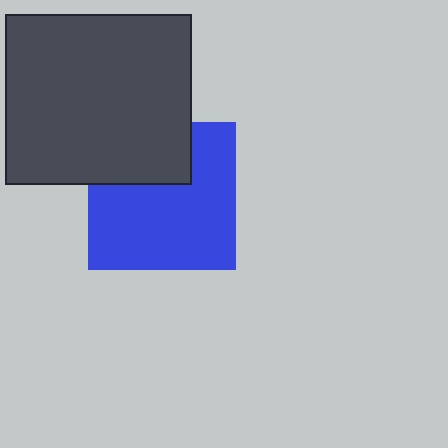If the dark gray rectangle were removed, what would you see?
You would see the complete blue square.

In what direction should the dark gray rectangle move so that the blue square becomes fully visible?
The dark gray rectangle should move up. That is the shortest direction to clear the overlap and leave the blue square fully visible.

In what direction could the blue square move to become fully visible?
The blue square could move down. That would shift it out from behind the dark gray rectangle entirely.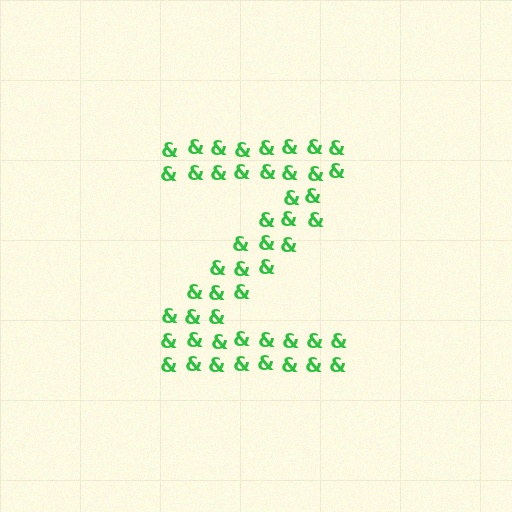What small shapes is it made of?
It is made of small ampersands.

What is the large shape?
The large shape is the letter Z.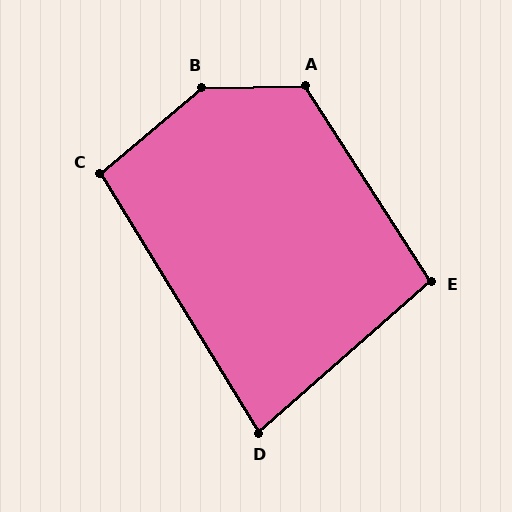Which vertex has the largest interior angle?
B, at approximately 141 degrees.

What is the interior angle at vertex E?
Approximately 99 degrees (obtuse).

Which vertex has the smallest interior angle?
D, at approximately 80 degrees.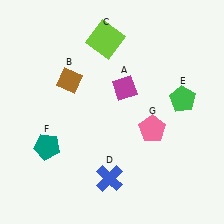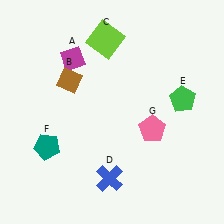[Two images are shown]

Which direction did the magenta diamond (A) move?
The magenta diamond (A) moved left.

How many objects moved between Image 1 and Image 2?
1 object moved between the two images.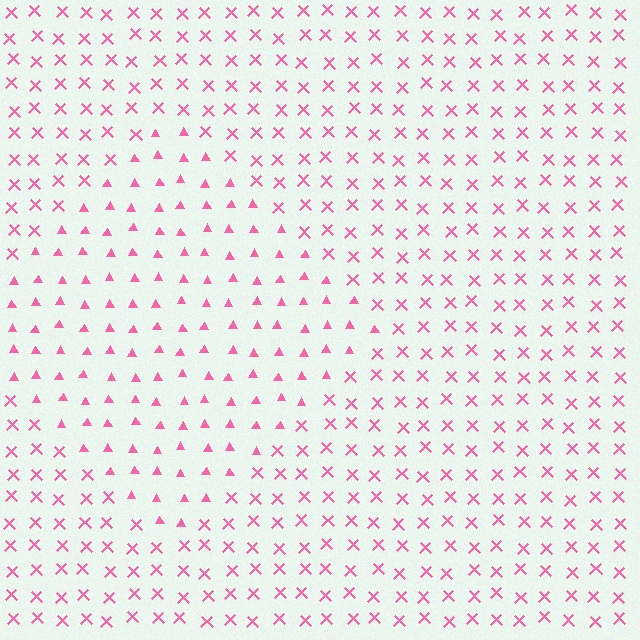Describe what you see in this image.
The image is filled with small pink elements arranged in a uniform grid. A diamond-shaped region contains triangles, while the surrounding area contains X marks. The boundary is defined purely by the change in element shape.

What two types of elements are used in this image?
The image uses triangles inside the diamond region and X marks outside it.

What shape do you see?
I see a diamond.